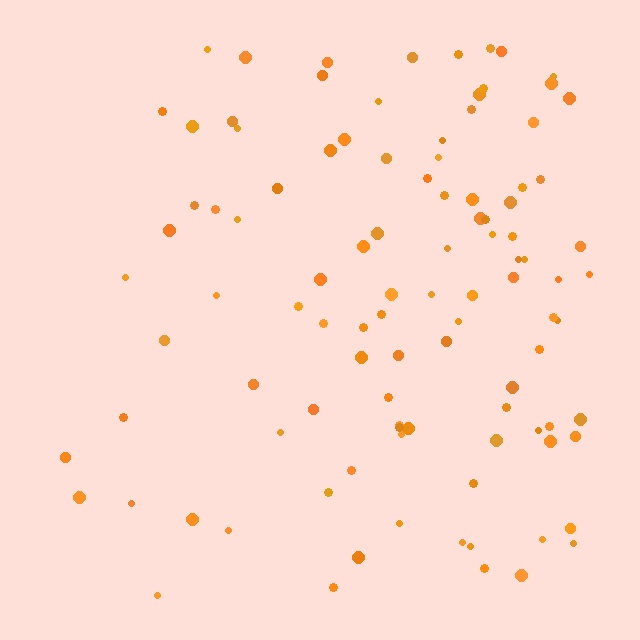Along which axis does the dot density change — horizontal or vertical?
Horizontal.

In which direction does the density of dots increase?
From left to right, with the right side densest.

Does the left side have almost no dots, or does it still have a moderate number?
Still a moderate number, just noticeably fewer than the right.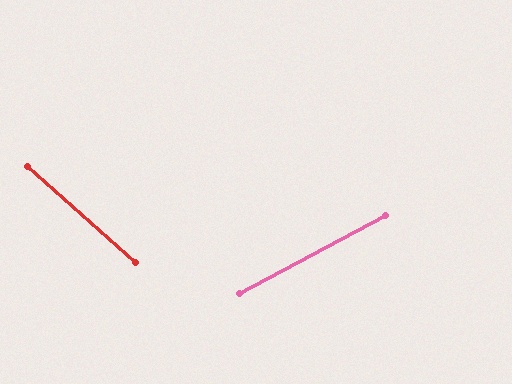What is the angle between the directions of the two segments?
Approximately 70 degrees.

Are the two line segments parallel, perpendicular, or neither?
Neither parallel nor perpendicular — they differ by about 70°.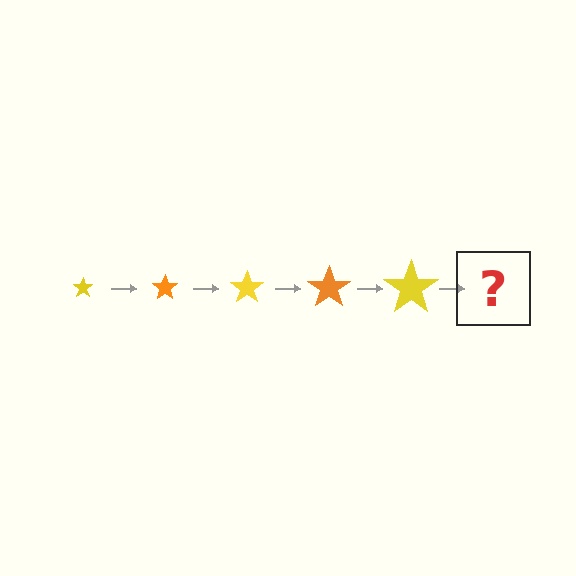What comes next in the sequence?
The next element should be an orange star, larger than the previous one.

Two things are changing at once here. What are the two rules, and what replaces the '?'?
The two rules are that the star grows larger each step and the color cycles through yellow and orange. The '?' should be an orange star, larger than the previous one.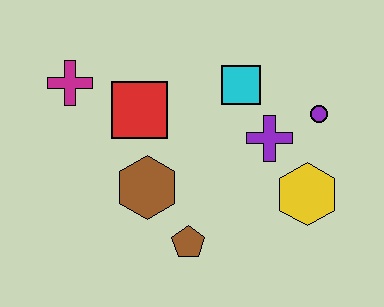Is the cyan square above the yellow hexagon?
Yes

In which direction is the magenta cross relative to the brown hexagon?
The magenta cross is above the brown hexagon.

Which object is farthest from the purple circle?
The magenta cross is farthest from the purple circle.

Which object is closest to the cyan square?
The purple cross is closest to the cyan square.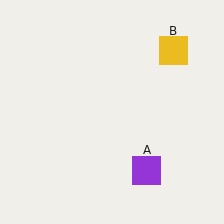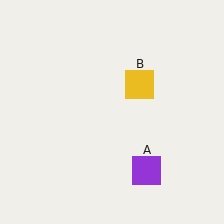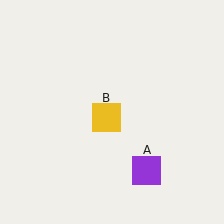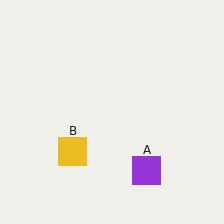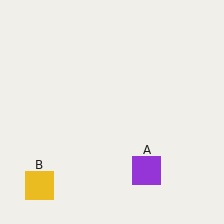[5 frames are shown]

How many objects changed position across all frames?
1 object changed position: yellow square (object B).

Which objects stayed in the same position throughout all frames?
Purple square (object A) remained stationary.